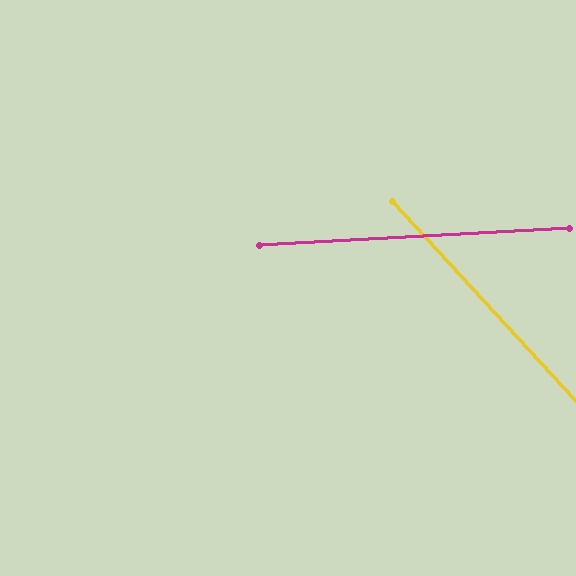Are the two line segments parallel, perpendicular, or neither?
Neither parallel nor perpendicular — they differ by about 51°.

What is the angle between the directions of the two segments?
Approximately 51 degrees.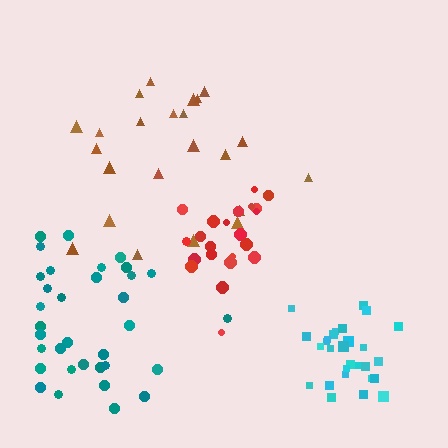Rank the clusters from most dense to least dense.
cyan, red, teal, brown.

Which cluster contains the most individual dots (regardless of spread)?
Teal (34).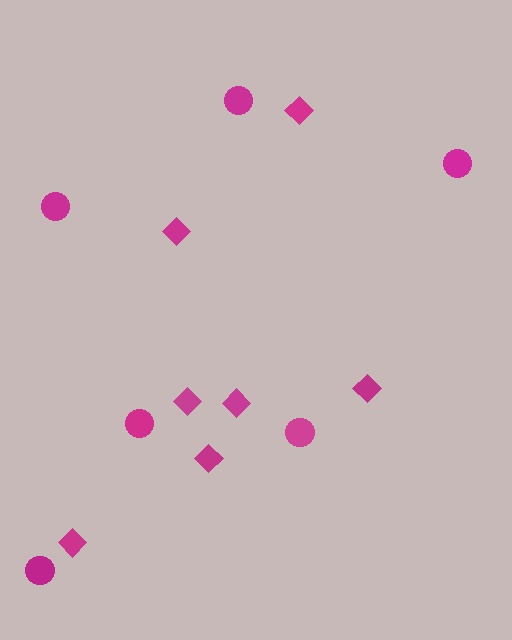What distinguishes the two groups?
There are 2 groups: one group of diamonds (7) and one group of circles (6).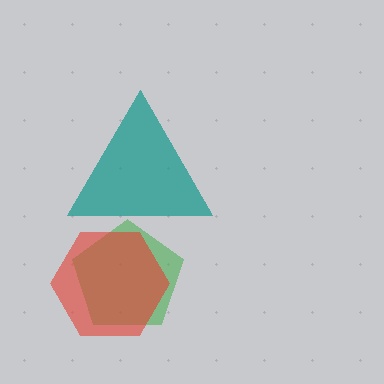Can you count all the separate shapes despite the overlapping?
Yes, there are 3 separate shapes.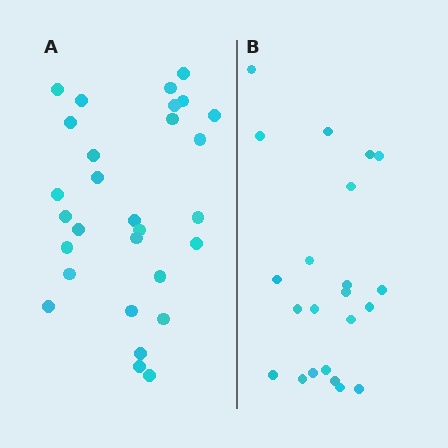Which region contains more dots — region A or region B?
Region A (the left region) has more dots.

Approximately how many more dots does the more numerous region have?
Region A has roughly 8 or so more dots than region B.